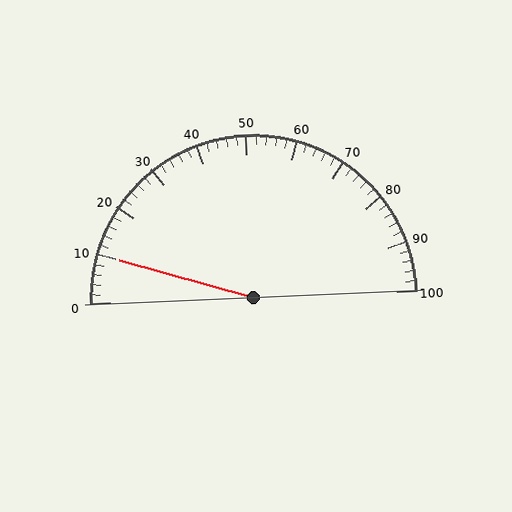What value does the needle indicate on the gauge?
The needle indicates approximately 10.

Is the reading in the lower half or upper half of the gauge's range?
The reading is in the lower half of the range (0 to 100).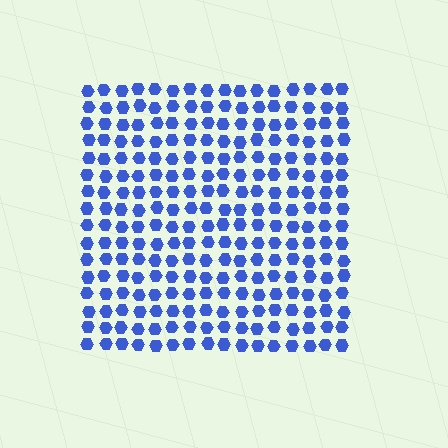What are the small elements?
The small elements are hexagons.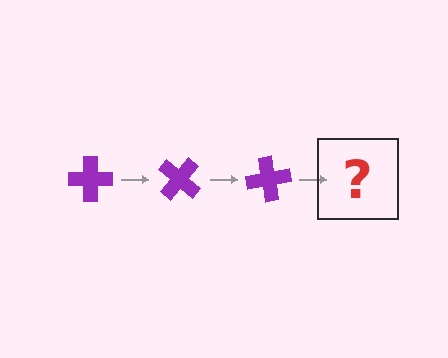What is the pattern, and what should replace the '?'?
The pattern is that the cross rotates 40 degrees each step. The '?' should be a purple cross rotated 120 degrees.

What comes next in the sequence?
The next element should be a purple cross rotated 120 degrees.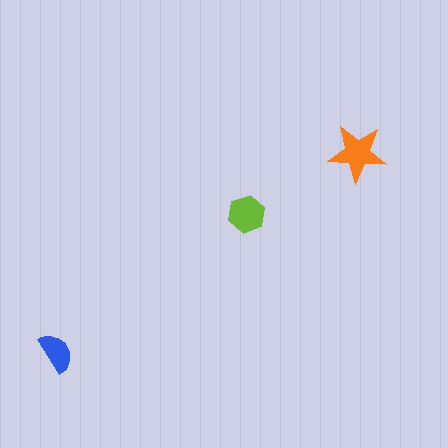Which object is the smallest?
The blue semicircle.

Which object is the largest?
The orange star.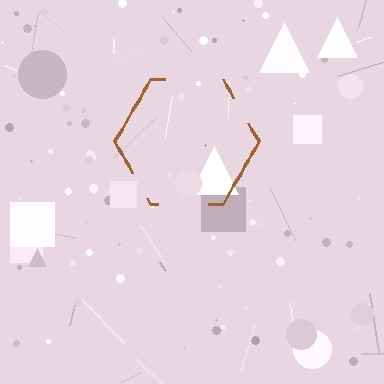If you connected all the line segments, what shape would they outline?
They would outline a hexagon.